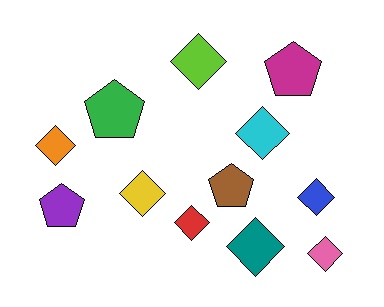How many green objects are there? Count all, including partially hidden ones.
There is 1 green object.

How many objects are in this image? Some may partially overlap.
There are 12 objects.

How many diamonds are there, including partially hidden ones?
There are 8 diamonds.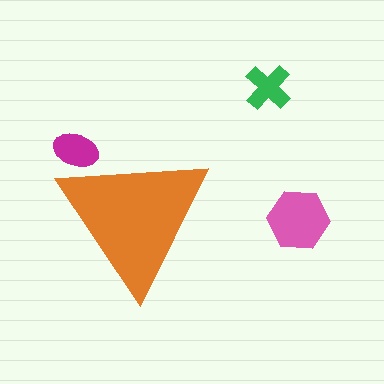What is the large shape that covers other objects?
An orange triangle.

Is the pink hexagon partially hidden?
No, the pink hexagon is fully visible.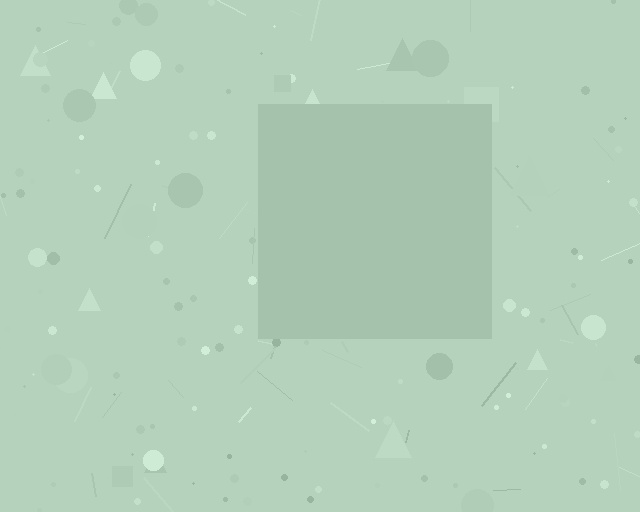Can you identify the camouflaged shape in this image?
The camouflaged shape is a square.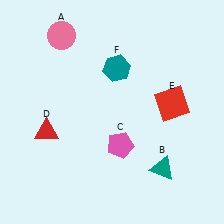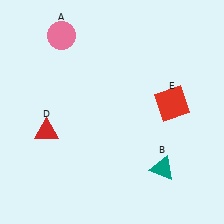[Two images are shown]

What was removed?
The teal hexagon (F), the pink pentagon (C) were removed in Image 2.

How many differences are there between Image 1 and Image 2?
There are 2 differences between the two images.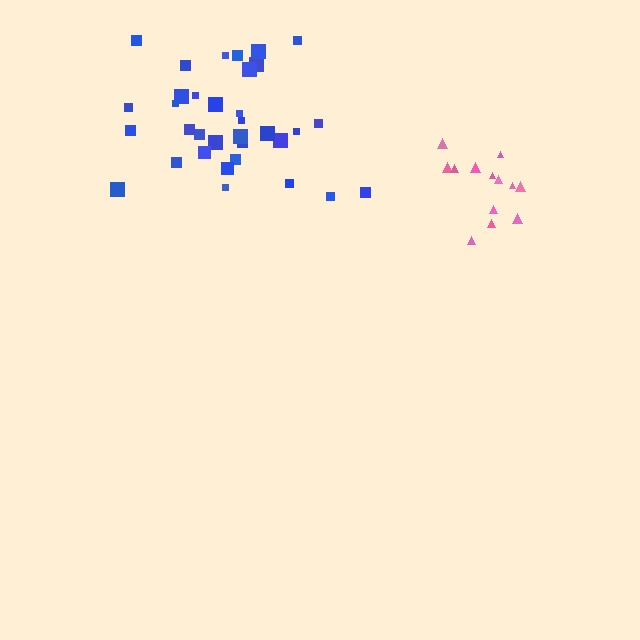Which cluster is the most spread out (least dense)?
Blue.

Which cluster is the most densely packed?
Pink.